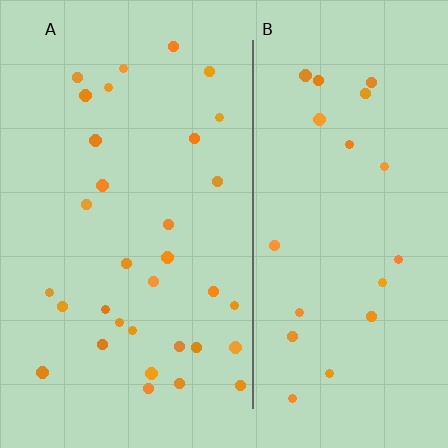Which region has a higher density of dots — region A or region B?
A (the left).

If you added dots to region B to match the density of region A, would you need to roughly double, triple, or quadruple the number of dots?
Approximately double.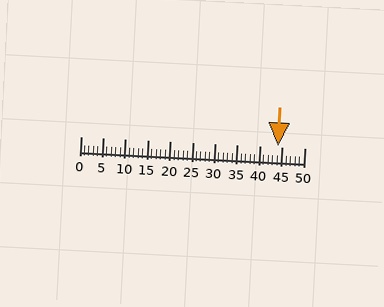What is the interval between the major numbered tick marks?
The major tick marks are spaced 5 units apart.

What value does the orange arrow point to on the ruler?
The orange arrow points to approximately 44.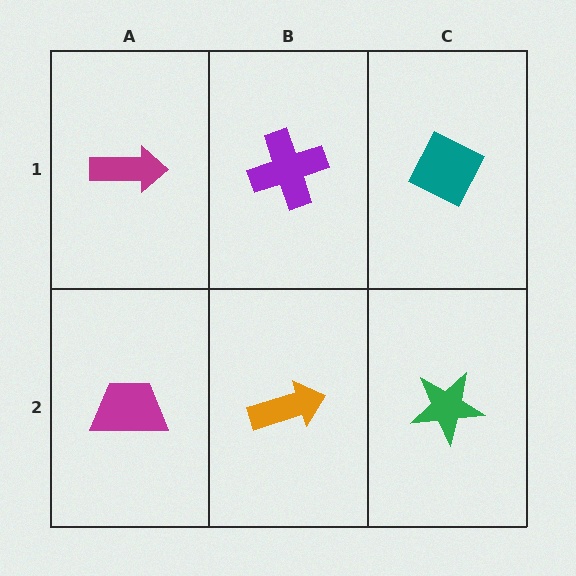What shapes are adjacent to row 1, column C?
A green star (row 2, column C), a purple cross (row 1, column B).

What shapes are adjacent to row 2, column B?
A purple cross (row 1, column B), a magenta trapezoid (row 2, column A), a green star (row 2, column C).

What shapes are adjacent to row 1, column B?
An orange arrow (row 2, column B), a magenta arrow (row 1, column A), a teal diamond (row 1, column C).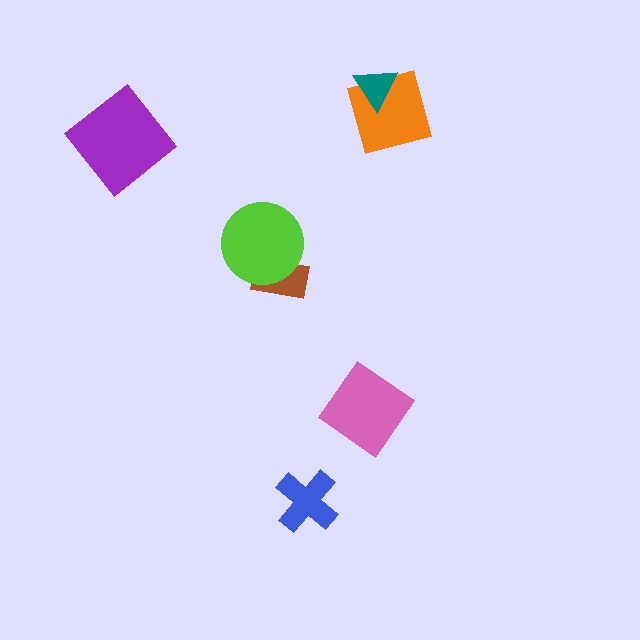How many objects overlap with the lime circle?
1 object overlaps with the lime circle.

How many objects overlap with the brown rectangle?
1 object overlaps with the brown rectangle.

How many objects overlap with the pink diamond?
0 objects overlap with the pink diamond.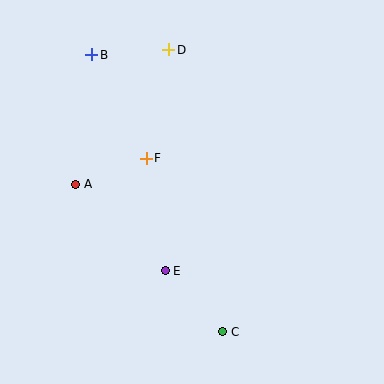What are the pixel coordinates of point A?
Point A is at (76, 184).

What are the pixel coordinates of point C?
Point C is at (223, 332).